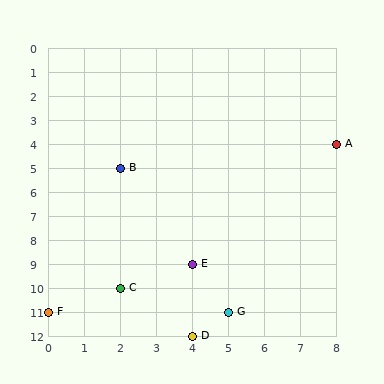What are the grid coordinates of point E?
Point E is at grid coordinates (4, 9).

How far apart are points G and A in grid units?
Points G and A are 3 columns and 7 rows apart (about 7.6 grid units diagonally).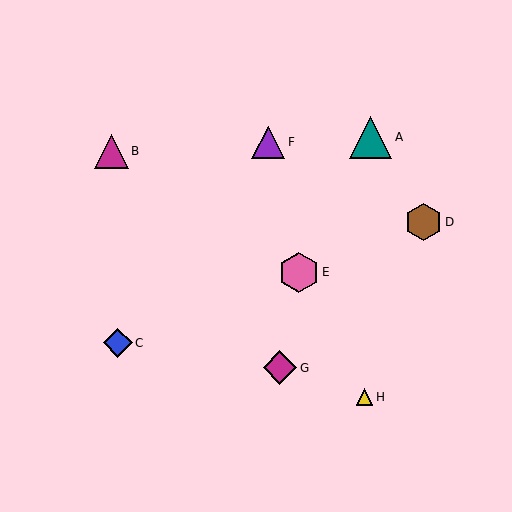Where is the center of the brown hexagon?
The center of the brown hexagon is at (423, 222).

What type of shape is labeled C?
Shape C is a blue diamond.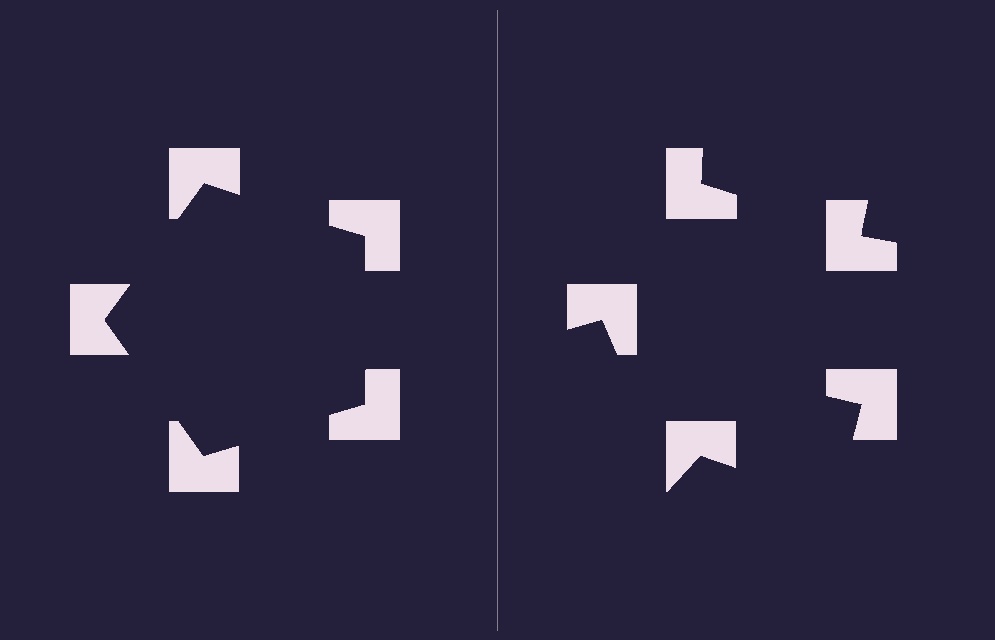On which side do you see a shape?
An illusory pentagon appears on the left side. On the right side the wedge cuts are rotated, so no coherent shape forms.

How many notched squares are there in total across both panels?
10 — 5 on each side.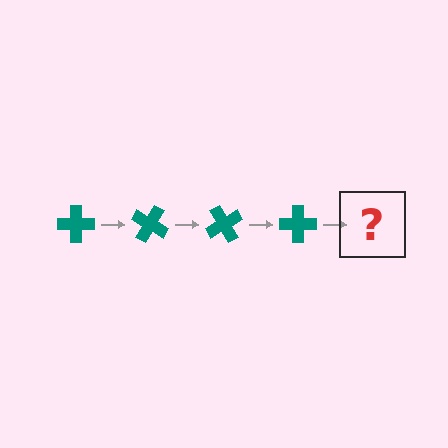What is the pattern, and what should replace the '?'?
The pattern is that the cross rotates 30 degrees each step. The '?' should be a teal cross rotated 120 degrees.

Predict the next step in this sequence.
The next step is a teal cross rotated 120 degrees.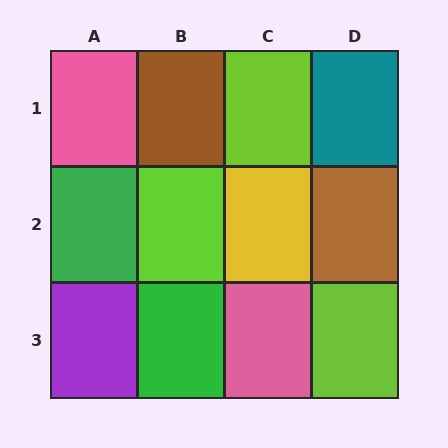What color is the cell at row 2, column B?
Lime.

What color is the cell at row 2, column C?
Yellow.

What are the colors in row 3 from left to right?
Purple, green, pink, lime.